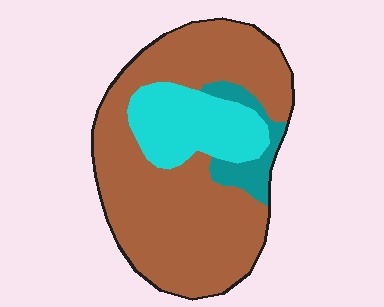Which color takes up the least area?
Teal, at roughly 10%.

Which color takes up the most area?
Brown, at roughly 70%.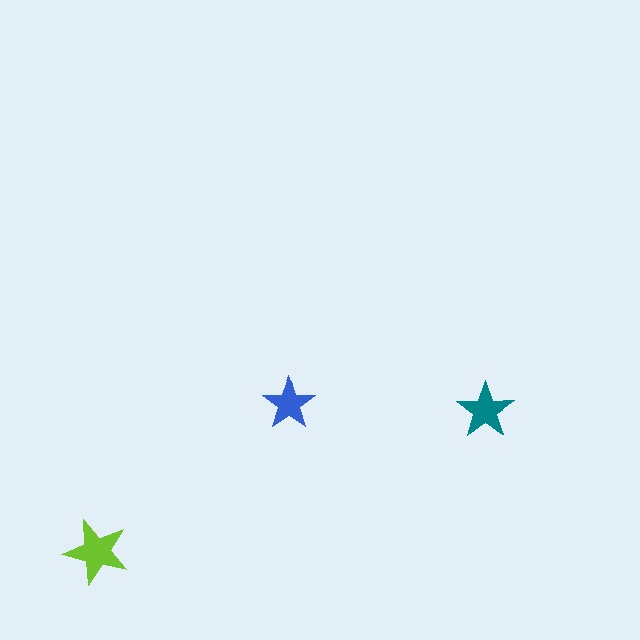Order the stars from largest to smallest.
the lime one, the teal one, the blue one.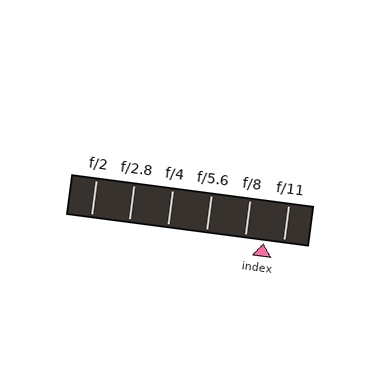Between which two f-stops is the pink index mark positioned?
The index mark is between f/8 and f/11.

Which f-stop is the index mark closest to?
The index mark is closest to f/8.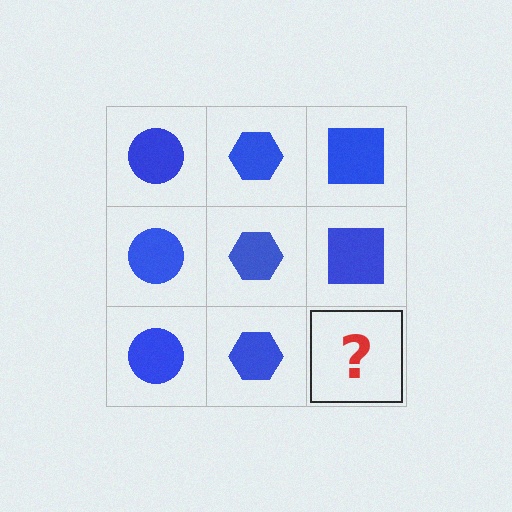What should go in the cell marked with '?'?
The missing cell should contain a blue square.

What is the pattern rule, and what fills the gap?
The rule is that each column has a consistent shape. The gap should be filled with a blue square.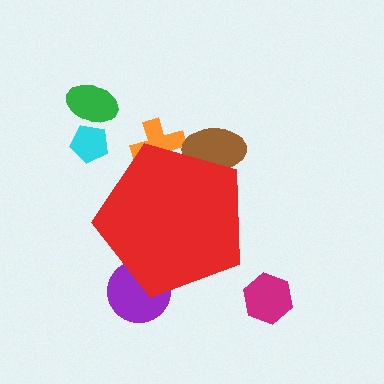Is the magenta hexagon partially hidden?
No, the magenta hexagon is fully visible.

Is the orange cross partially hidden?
Yes, the orange cross is partially hidden behind the red pentagon.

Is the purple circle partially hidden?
Yes, the purple circle is partially hidden behind the red pentagon.